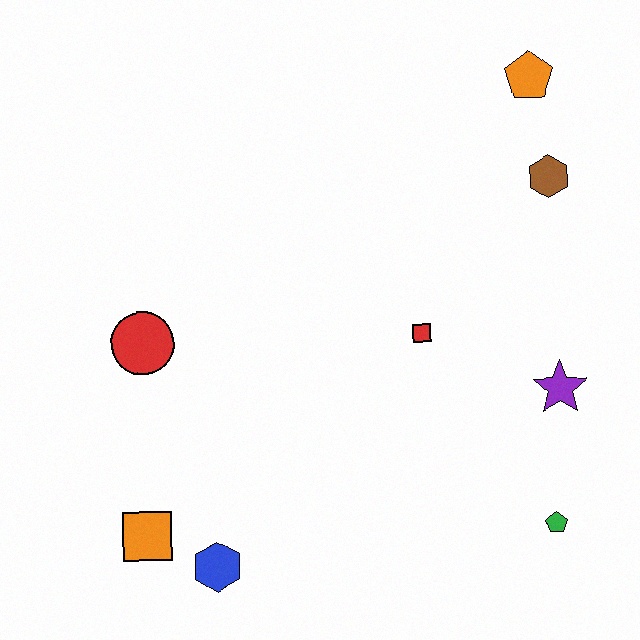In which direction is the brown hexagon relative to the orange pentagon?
The brown hexagon is below the orange pentagon.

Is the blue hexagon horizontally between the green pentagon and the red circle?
Yes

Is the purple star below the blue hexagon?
No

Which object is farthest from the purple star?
The orange square is farthest from the purple star.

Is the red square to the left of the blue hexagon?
No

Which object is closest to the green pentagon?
The purple star is closest to the green pentagon.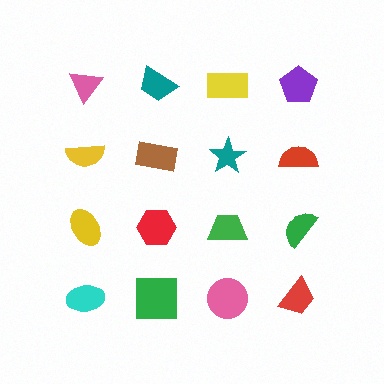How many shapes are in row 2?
4 shapes.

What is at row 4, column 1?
A cyan ellipse.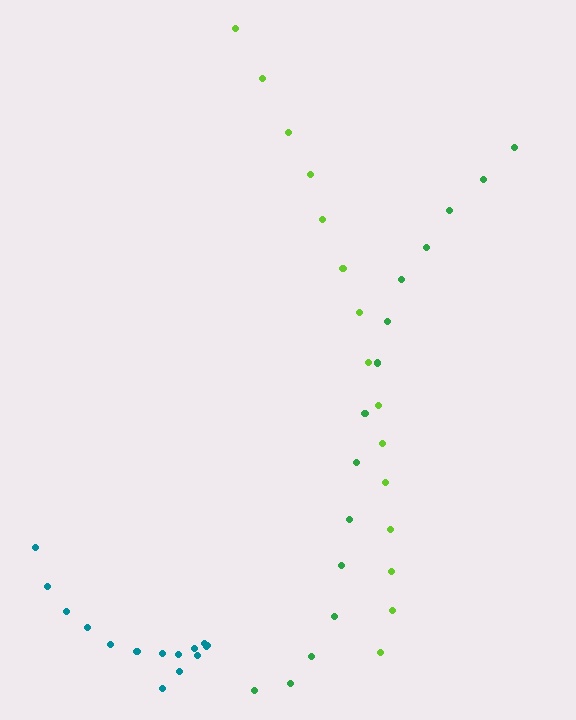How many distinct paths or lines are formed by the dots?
There are 3 distinct paths.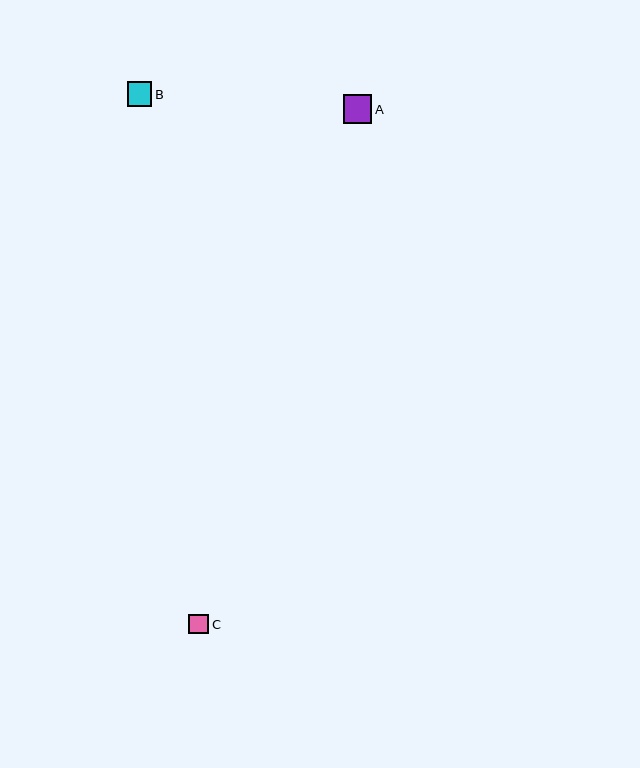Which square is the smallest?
Square C is the smallest with a size of approximately 20 pixels.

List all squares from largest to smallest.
From largest to smallest: A, B, C.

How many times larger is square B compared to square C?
Square B is approximately 1.3 times the size of square C.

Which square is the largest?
Square A is the largest with a size of approximately 29 pixels.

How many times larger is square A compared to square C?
Square A is approximately 1.5 times the size of square C.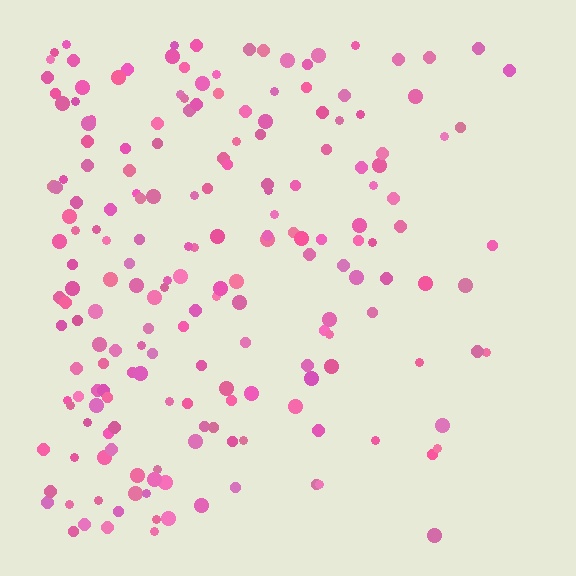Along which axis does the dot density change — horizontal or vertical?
Horizontal.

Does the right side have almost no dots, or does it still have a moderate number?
Still a moderate number, just noticeably fewer than the left.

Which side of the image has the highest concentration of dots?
The left.